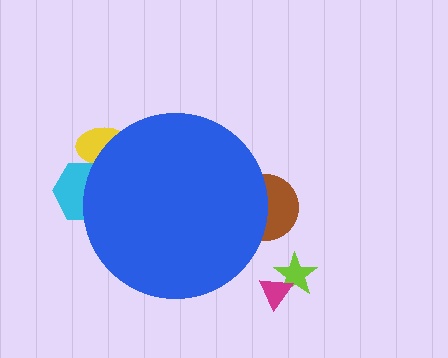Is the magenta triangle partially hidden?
No, the magenta triangle is fully visible.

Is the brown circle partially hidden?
Yes, the brown circle is partially hidden behind the blue circle.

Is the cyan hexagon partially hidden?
Yes, the cyan hexagon is partially hidden behind the blue circle.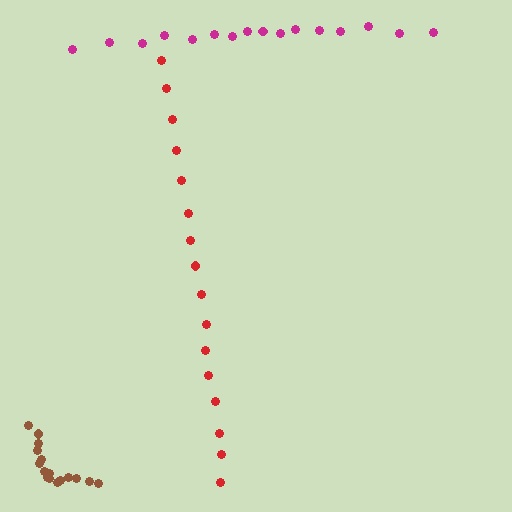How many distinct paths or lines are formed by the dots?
There are 3 distinct paths.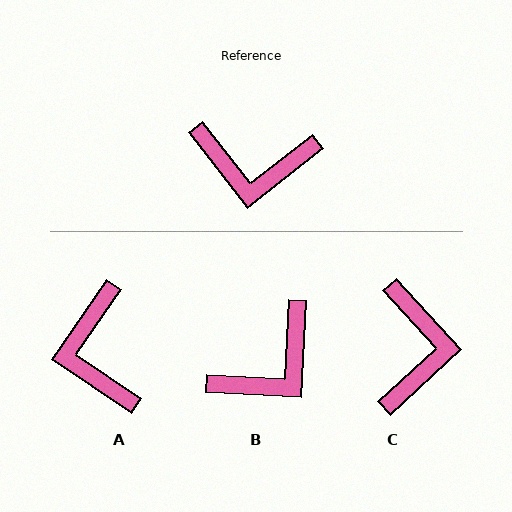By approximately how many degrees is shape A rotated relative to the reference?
Approximately 73 degrees clockwise.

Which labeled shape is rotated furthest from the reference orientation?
C, about 94 degrees away.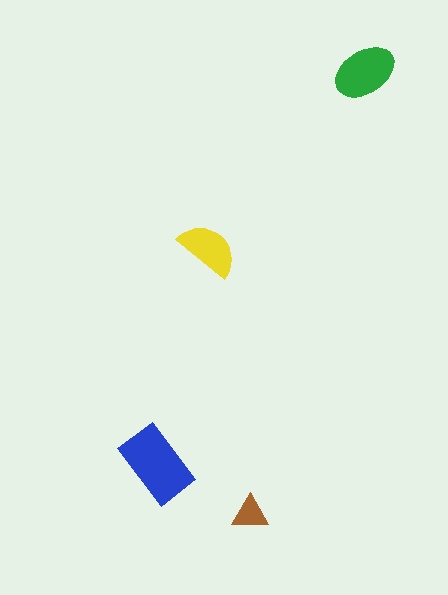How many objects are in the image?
There are 4 objects in the image.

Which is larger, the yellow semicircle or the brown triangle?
The yellow semicircle.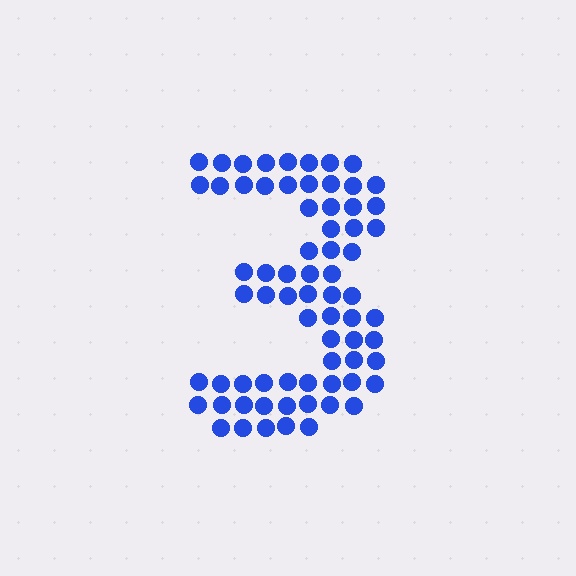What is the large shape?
The large shape is the digit 3.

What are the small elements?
The small elements are circles.